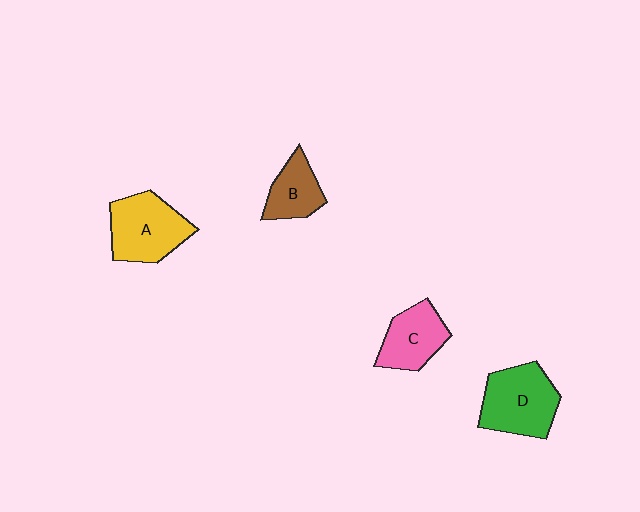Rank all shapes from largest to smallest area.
From largest to smallest: D (green), A (yellow), C (pink), B (brown).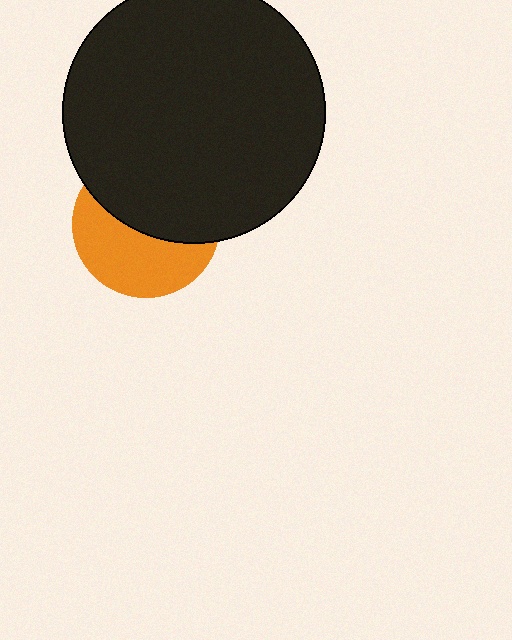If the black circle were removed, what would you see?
You would see the complete orange circle.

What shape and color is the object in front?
The object in front is a black circle.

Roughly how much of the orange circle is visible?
About half of it is visible (roughly 48%).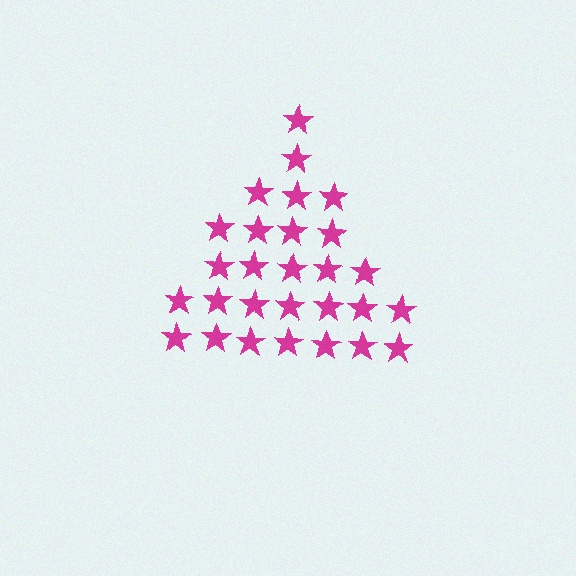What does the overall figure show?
The overall figure shows a triangle.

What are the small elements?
The small elements are stars.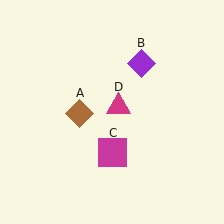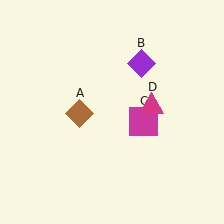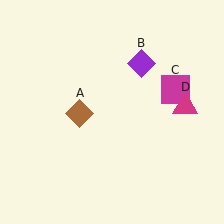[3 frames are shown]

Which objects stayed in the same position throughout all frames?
Brown diamond (object A) and purple diamond (object B) remained stationary.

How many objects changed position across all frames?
2 objects changed position: magenta square (object C), magenta triangle (object D).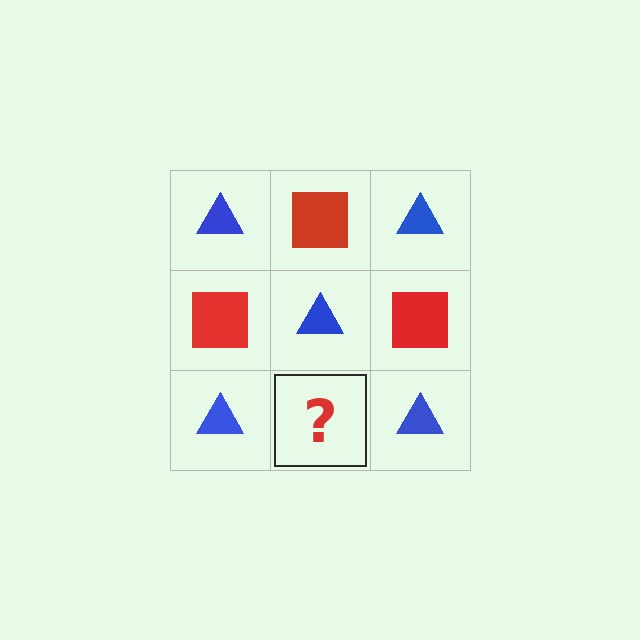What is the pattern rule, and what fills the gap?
The rule is that it alternates blue triangle and red square in a checkerboard pattern. The gap should be filled with a red square.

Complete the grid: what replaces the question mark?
The question mark should be replaced with a red square.